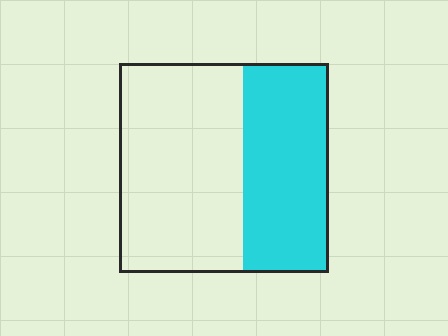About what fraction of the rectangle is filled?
About two fifths (2/5).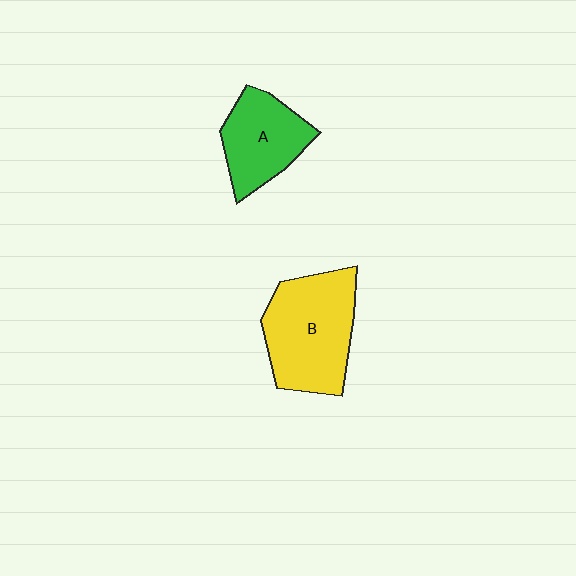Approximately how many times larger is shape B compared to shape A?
Approximately 1.4 times.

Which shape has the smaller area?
Shape A (green).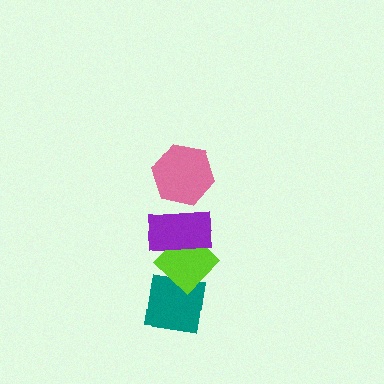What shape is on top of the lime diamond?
The purple rectangle is on top of the lime diamond.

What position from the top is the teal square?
The teal square is 4th from the top.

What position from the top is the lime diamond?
The lime diamond is 3rd from the top.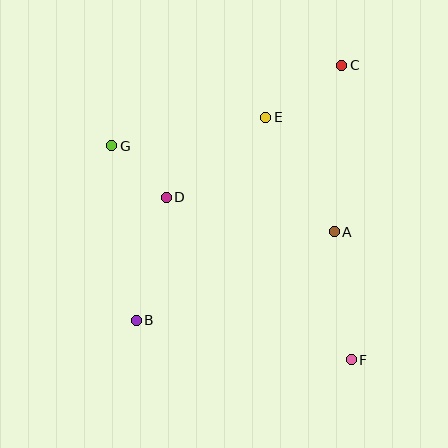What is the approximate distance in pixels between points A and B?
The distance between A and B is approximately 217 pixels.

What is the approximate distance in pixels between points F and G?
The distance between F and G is approximately 321 pixels.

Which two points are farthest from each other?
Points B and C are farthest from each other.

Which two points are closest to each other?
Points D and G are closest to each other.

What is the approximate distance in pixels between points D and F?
The distance between D and F is approximately 246 pixels.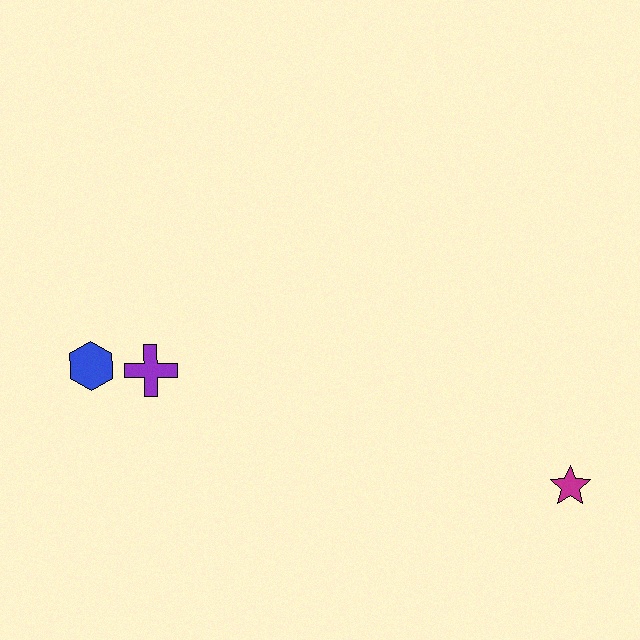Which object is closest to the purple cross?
The blue hexagon is closest to the purple cross.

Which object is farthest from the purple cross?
The magenta star is farthest from the purple cross.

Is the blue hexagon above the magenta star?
Yes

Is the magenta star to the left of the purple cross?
No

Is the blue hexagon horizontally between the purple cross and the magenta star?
No